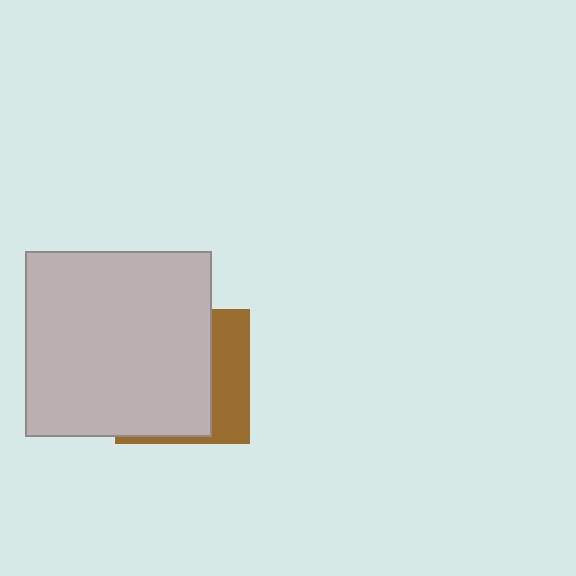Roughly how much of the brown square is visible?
A small part of it is visible (roughly 32%).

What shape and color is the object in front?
The object in front is a light gray square.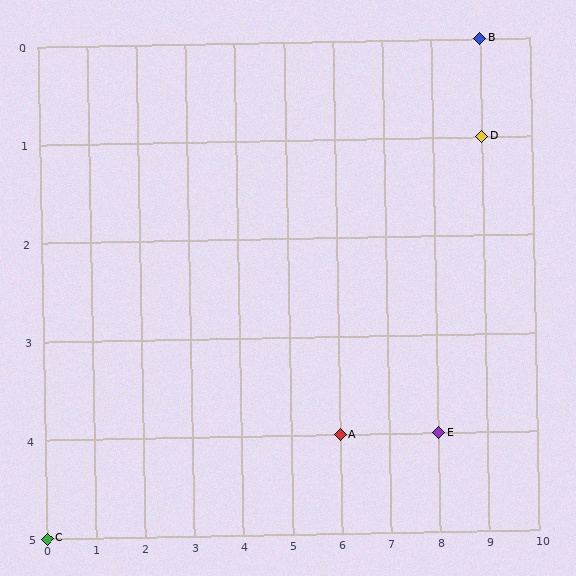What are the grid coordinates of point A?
Point A is at grid coordinates (6, 4).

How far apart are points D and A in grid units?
Points D and A are 3 columns and 3 rows apart (about 4.2 grid units diagonally).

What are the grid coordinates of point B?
Point B is at grid coordinates (9, 0).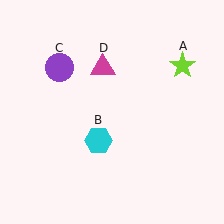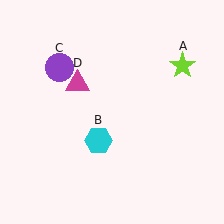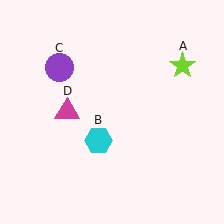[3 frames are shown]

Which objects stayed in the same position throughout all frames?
Lime star (object A) and cyan hexagon (object B) and purple circle (object C) remained stationary.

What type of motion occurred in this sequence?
The magenta triangle (object D) rotated counterclockwise around the center of the scene.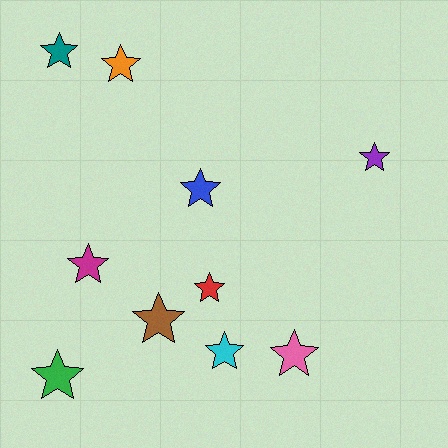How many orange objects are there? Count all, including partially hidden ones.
There is 1 orange object.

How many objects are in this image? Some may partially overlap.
There are 10 objects.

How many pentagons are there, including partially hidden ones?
There are no pentagons.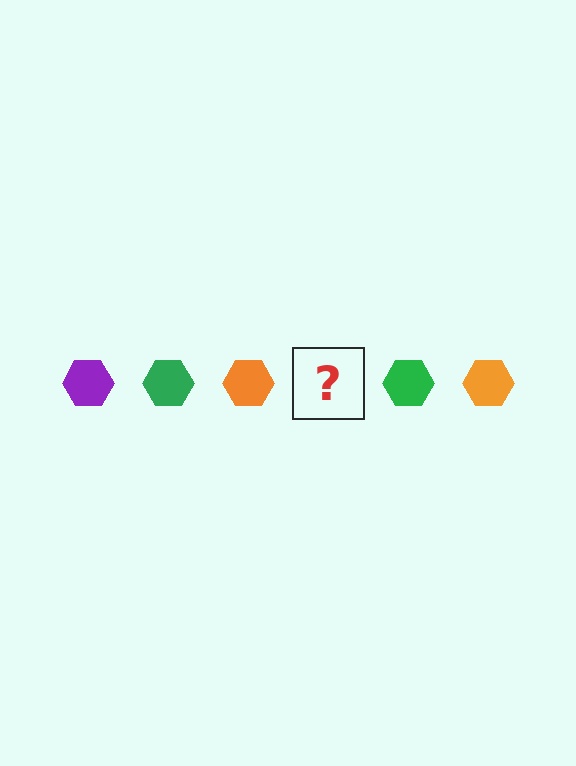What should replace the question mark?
The question mark should be replaced with a purple hexagon.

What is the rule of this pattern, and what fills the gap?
The rule is that the pattern cycles through purple, green, orange hexagons. The gap should be filled with a purple hexagon.